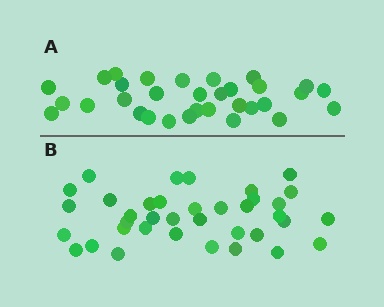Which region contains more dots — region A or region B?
Region B (the bottom region) has more dots.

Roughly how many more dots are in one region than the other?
Region B has about 5 more dots than region A.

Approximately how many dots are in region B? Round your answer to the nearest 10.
About 40 dots. (The exact count is 37, which rounds to 40.)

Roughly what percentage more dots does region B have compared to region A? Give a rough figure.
About 15% more.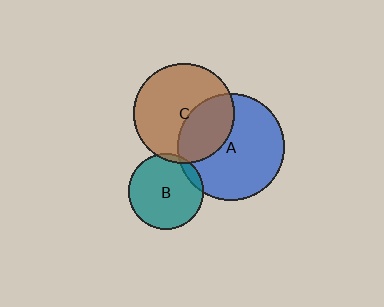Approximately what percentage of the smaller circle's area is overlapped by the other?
Approximately 10%.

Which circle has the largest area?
Circle A (blue).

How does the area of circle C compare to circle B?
Approximately 1.8 times.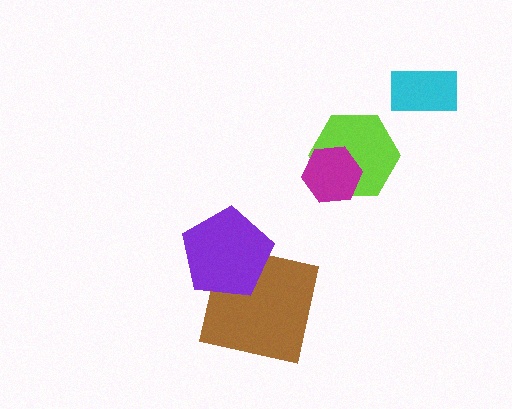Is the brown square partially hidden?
Yes, it is partially covered by another shape.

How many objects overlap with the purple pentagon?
1 object overlaps with the purple pentagon.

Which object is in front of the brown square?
The purple pentagon is in front of the brown square.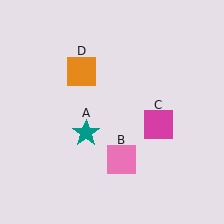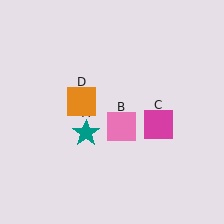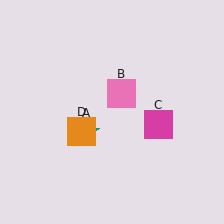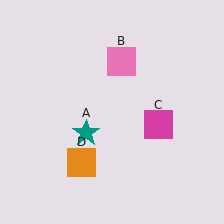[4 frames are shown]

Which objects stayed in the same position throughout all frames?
Teal star (object A) and magenta square (object C) remained stationary.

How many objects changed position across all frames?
2 objects changed position: pink square (object B), orange square (object D).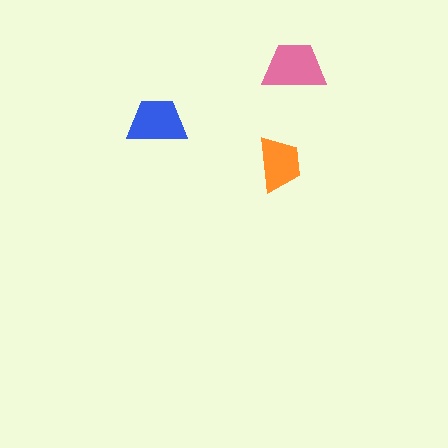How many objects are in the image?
There are 3 objects in the image.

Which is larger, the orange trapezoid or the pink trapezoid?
The pink one.